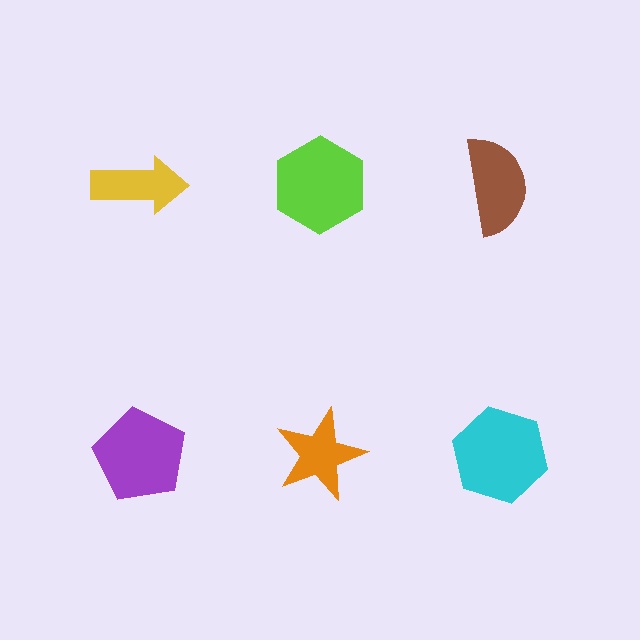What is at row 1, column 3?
A brown semicircle.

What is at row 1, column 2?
A lime hexagon.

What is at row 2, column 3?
A cyan hexagon.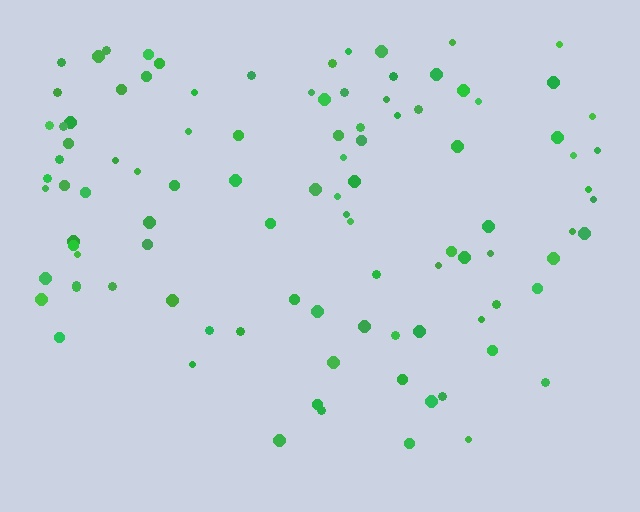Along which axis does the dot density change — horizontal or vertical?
Vertical.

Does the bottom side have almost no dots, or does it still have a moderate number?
Still a moderate number, just noticeably fewer than the top.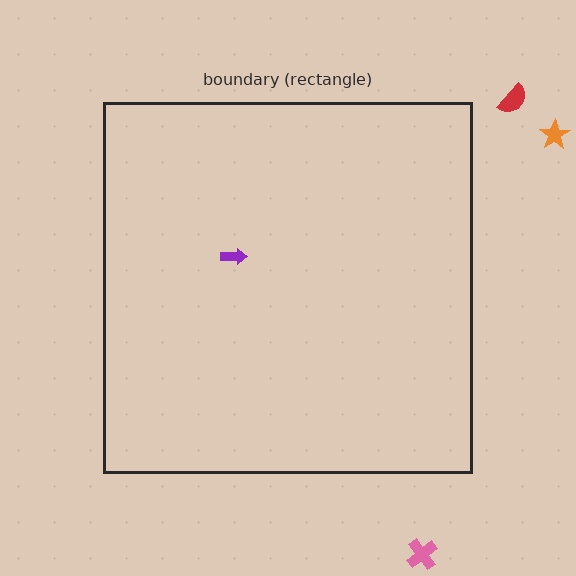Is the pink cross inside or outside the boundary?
Outside.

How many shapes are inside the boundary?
1 inside, 3 outside.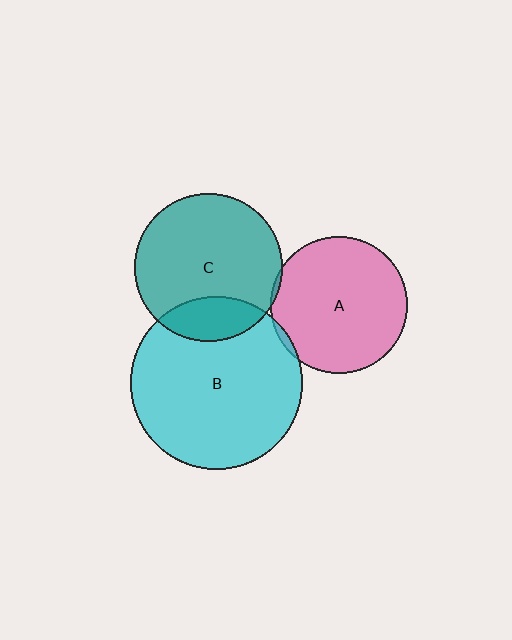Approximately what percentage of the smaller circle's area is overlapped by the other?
Approximately 5%.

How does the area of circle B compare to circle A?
Approximately 1.6 times.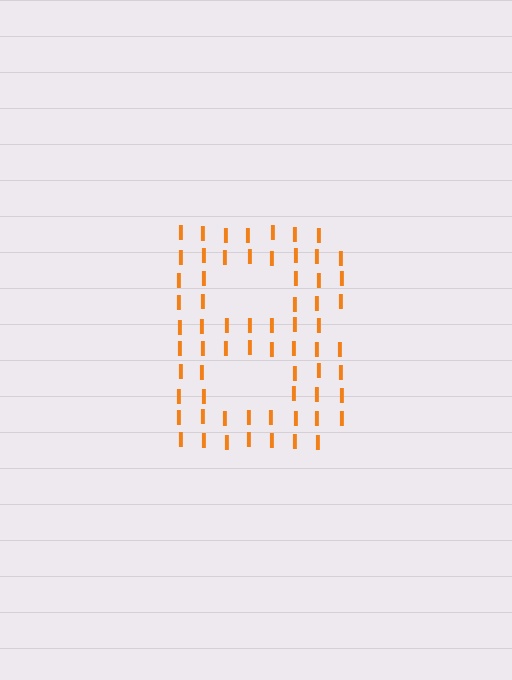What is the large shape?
The large shape is the letter B.